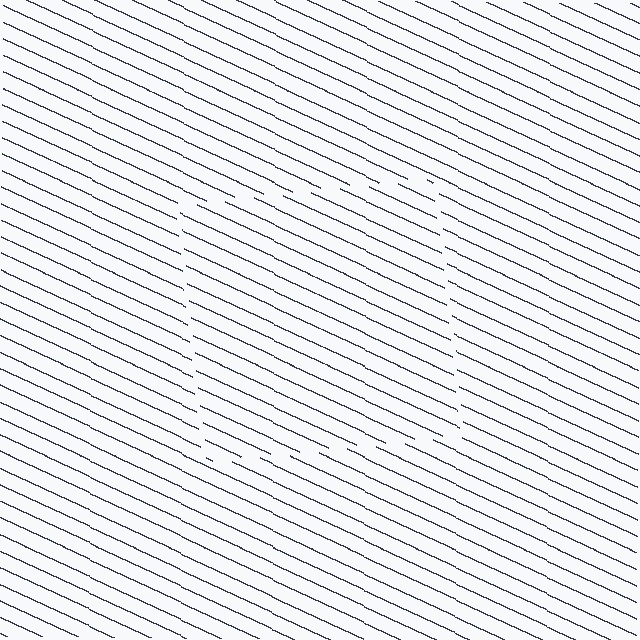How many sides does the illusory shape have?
4 sides — the line-ends trace a square.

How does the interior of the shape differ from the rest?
The interior of the shape contains the same grating, shifted by half a period — the contour is defined by the phase discontinuity where line-ends from the inner and outer gratings abut.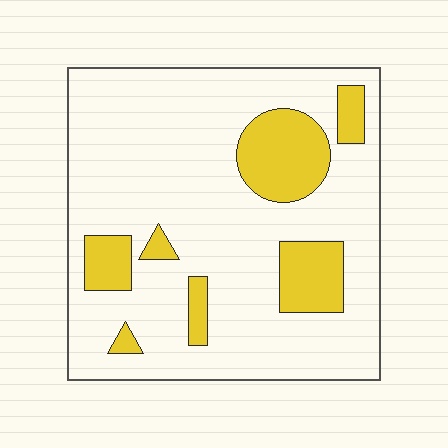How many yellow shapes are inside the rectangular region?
7.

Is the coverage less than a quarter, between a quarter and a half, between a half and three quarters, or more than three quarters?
Less than a quarter.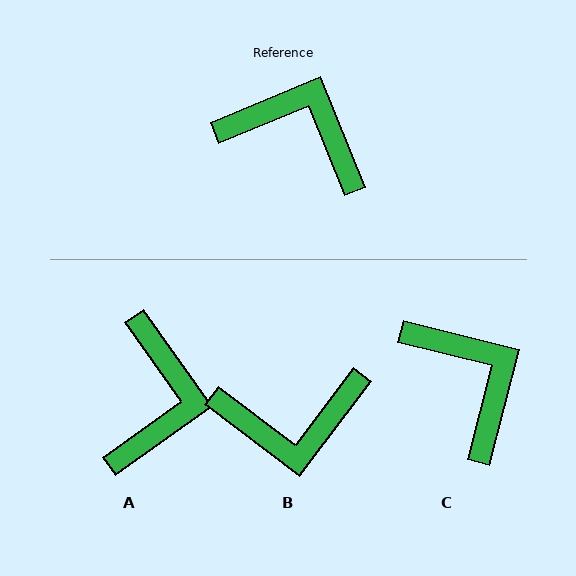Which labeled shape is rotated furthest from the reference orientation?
B, about 149 degrees away.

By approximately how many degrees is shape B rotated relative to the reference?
Approximately 149 degrees clockwise.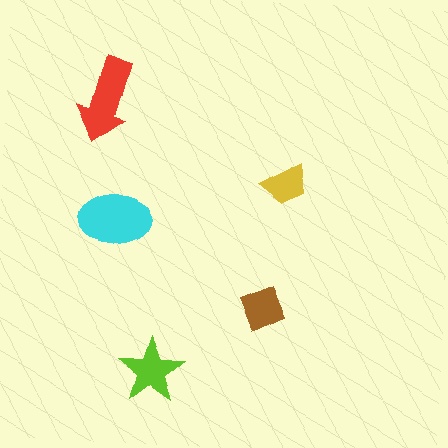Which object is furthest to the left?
The red arrow is leftmost.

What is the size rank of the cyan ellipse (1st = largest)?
1st.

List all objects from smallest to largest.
The yellow trapezoid, the brown diamond, the lime star, the red arrow, the cyan ellipse.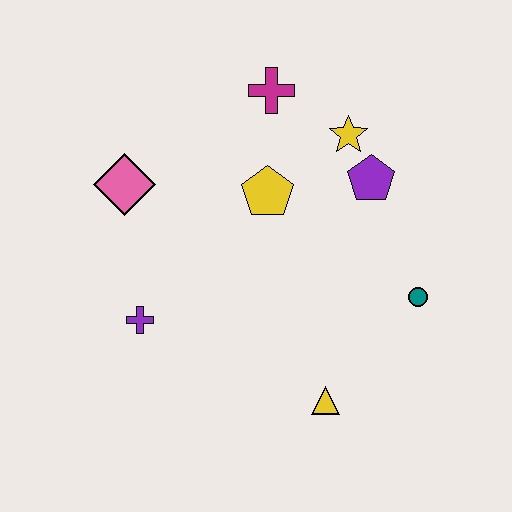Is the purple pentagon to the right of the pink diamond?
Yes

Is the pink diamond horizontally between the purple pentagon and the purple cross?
No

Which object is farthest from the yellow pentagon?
The yellow triangle is farthest from the yellow pentagon.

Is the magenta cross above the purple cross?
Yes